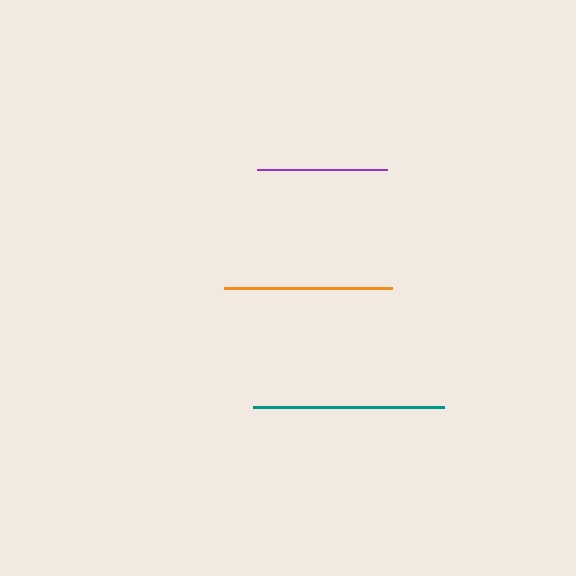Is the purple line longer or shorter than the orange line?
The orange line is longer than the purple line.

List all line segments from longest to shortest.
From longest to shortest: teal, orange, purple.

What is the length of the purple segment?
The purple segment is approximately 129 pixels long.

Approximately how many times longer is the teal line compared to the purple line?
The teal line is approximately 1.5 times the length of the purple line.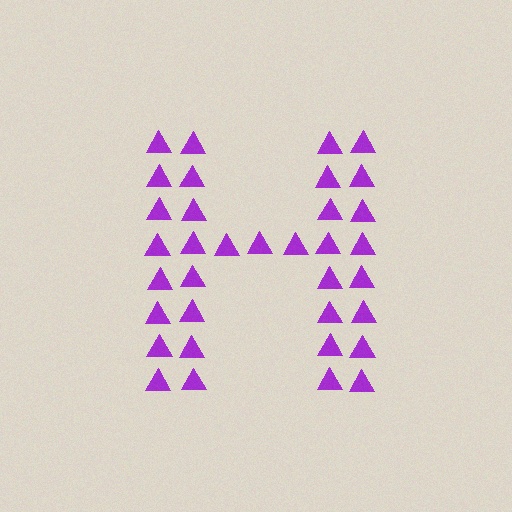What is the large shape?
The large shape is the letter H.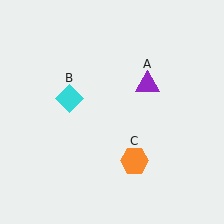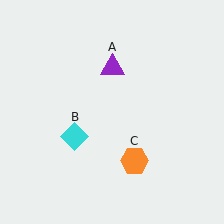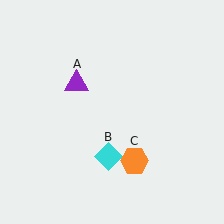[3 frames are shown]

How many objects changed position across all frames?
2 objects changed position: purple triangle (object A), cyan diamond (object B).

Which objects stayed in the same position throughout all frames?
Orange hexagon (object C) remained stationary.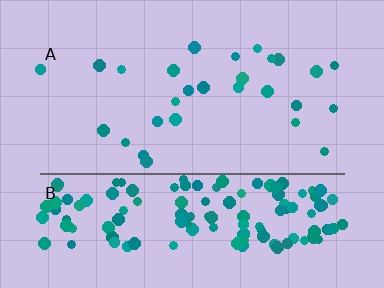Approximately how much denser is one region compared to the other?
Approximately 6.1× — region B over region A.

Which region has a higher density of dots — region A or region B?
B (the bottom).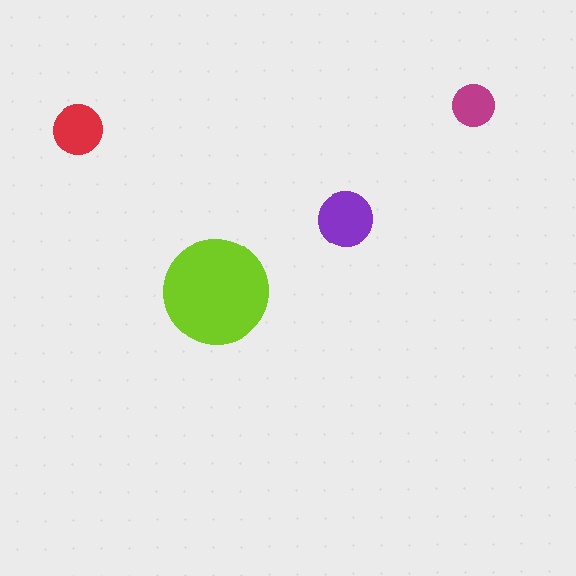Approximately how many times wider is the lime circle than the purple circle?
About 2 times wider.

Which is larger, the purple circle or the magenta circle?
The purple one.